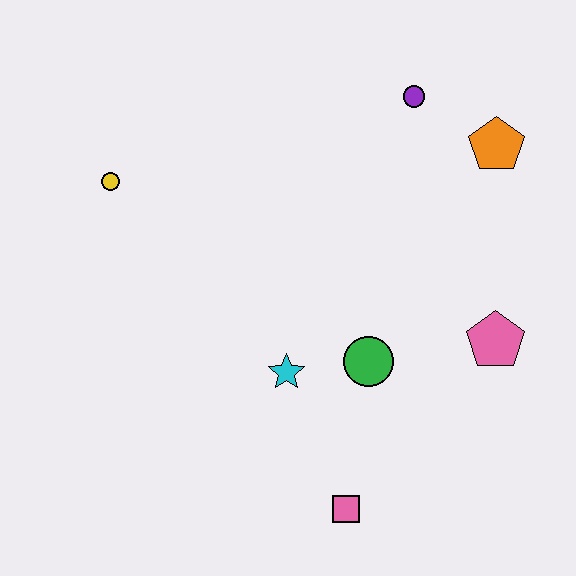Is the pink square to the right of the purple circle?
No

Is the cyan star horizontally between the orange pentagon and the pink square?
No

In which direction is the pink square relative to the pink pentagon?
The pink square is below the pink pentagon.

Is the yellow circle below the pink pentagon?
No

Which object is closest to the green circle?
The cyan star is closest to the green circle.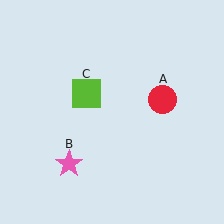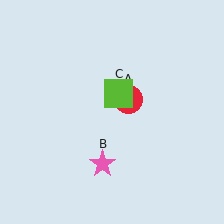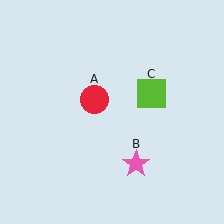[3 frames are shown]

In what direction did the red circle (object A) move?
The red circle (object A) moved left.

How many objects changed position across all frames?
3 objects changed position: red circle (object A), pink star (object B), lime square (object C).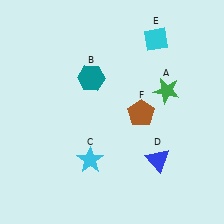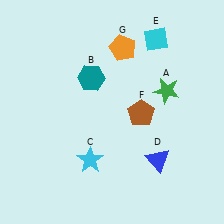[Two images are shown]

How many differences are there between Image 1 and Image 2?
There is 1 difference between the two images.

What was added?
An orange pentagon (G) was added in Image 2.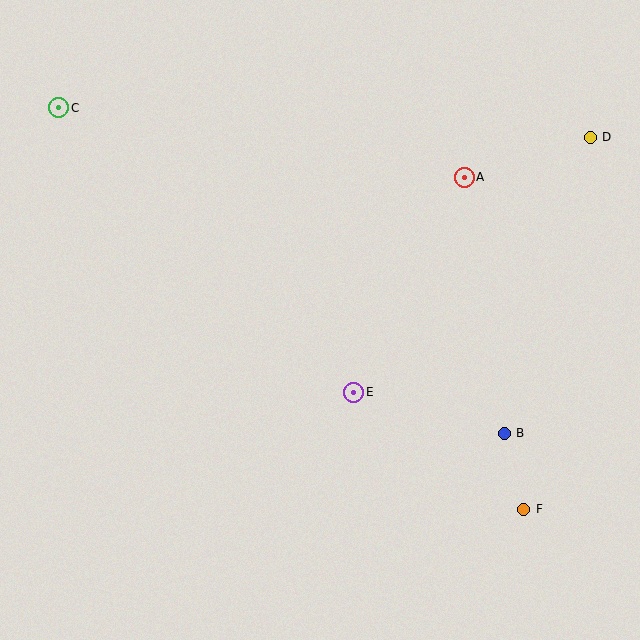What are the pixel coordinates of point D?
Point D is at (590, 137).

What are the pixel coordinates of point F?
Point F is at (524, 509).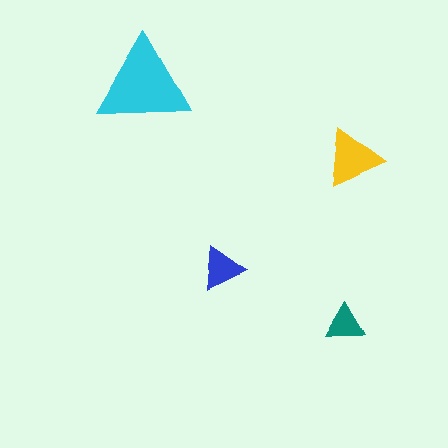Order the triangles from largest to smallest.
the cyan one, the yellow one, the blue one, the teal one.